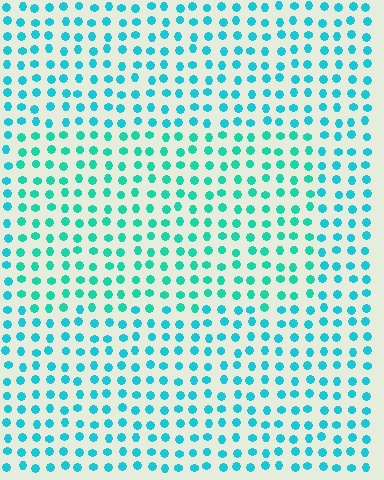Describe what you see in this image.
The image is filled with small cyan elements in a uniform arrangement. A rectangle-shaped region is visible where the elements are tinted to a slightly different hue, forming a subtle color boundary.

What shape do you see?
I see a rectangle.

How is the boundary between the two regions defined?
The boundary is defined purely by a slight shift in hue (about 20 degrees). Spacing, size, and orientation are identical on both sides.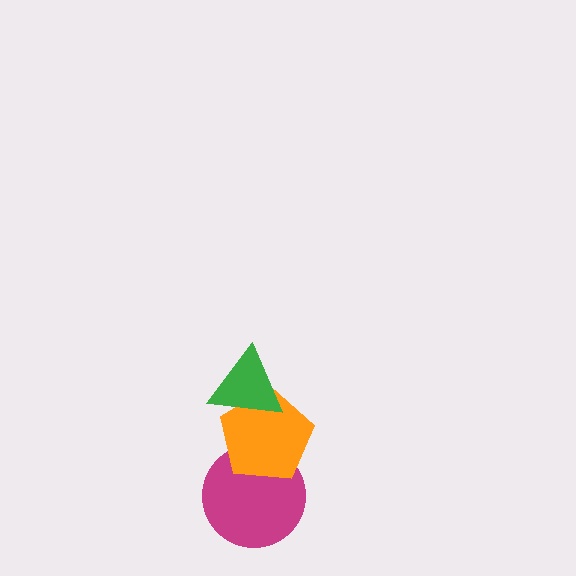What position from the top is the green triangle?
The green triangle is 1st from the top.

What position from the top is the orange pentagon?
The orange pentagon is 2nd from the top.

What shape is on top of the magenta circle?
The orange pentagon is on top of the magenta circle.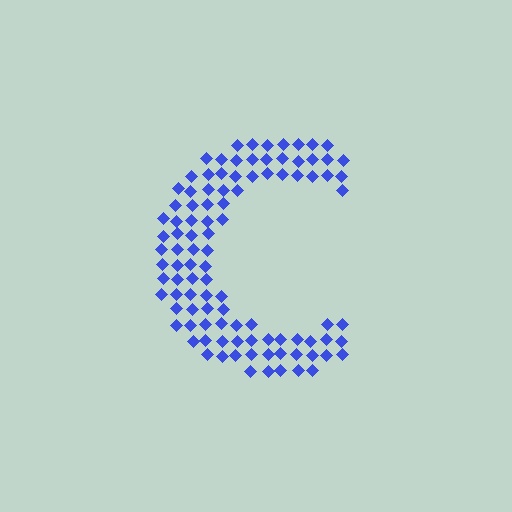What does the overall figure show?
The overall figure shows the letter C.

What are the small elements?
The small elements are diamonds.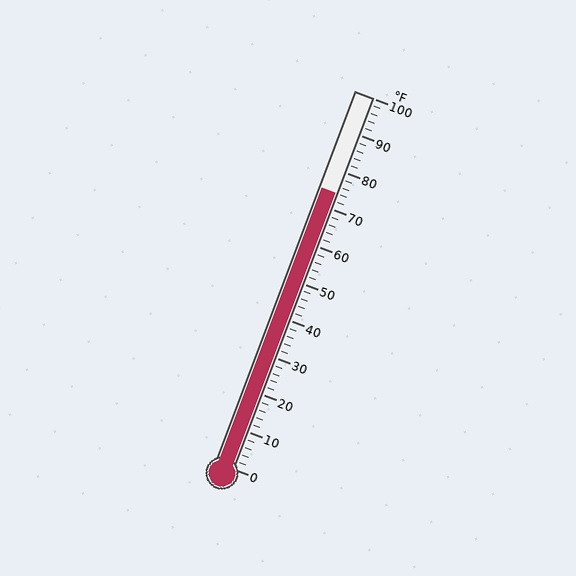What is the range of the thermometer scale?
The thermometer scale ranges from 0°F to 100°F.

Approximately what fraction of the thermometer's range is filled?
The thermometer is filled to approximately 75% of its range.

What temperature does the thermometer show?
The thermometer shows approximately 74°F.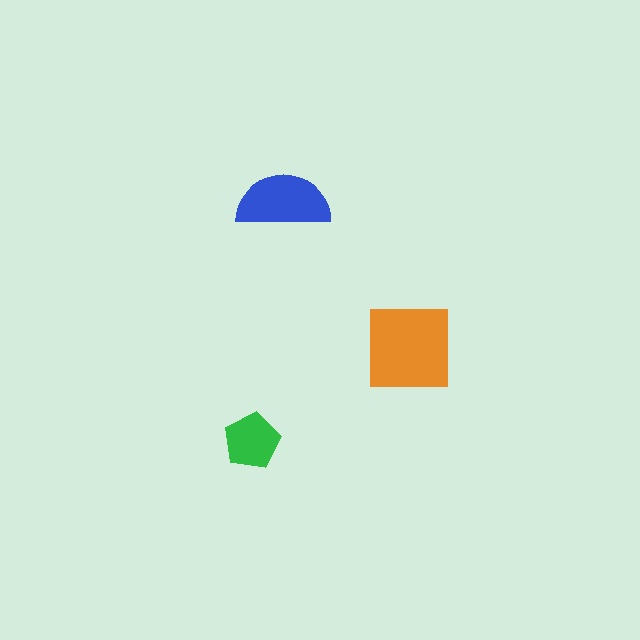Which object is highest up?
The blue semicircle is topmost.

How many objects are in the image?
There are 3 objects in the image.